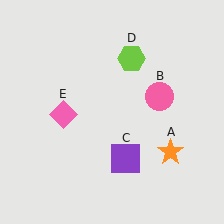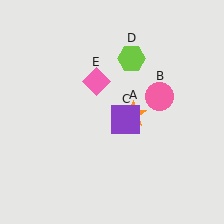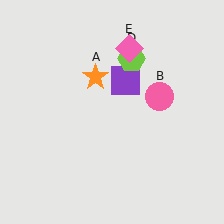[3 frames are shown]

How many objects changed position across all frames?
3 objects changed position: orange star (object A), purple square (object C), pink diamond (object E).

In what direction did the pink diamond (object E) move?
The pink diamond (object E) moved up and to the right.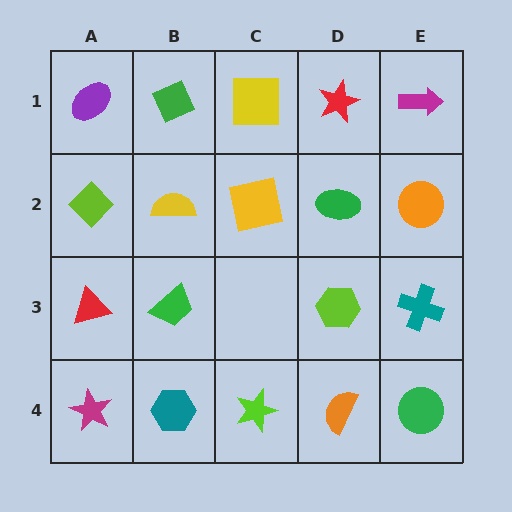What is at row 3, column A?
A red triangle.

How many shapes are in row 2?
5 shapes.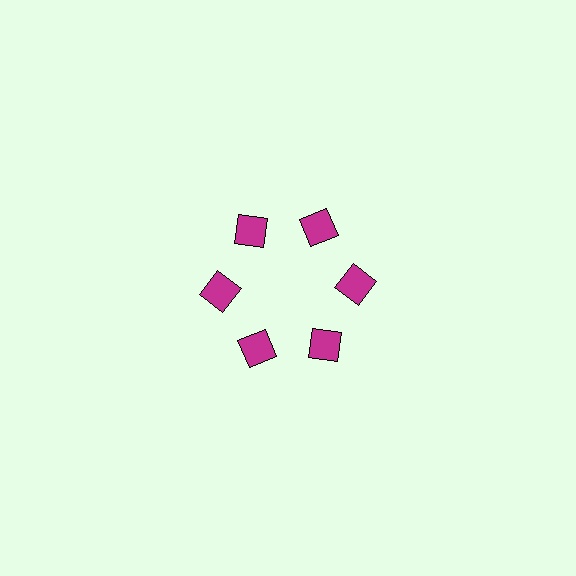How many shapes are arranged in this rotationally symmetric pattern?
There are 6 shapes, arranged in 6 groups of 1.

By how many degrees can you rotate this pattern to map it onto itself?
The pattern maps onto itself every 60 degrees of rotation.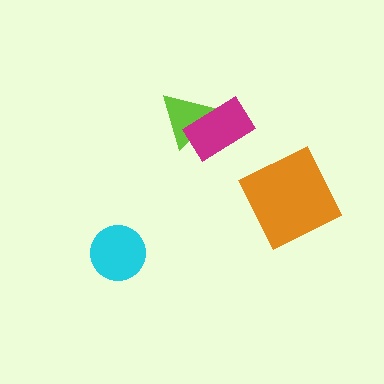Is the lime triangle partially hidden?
Yes, it is partially covered by another shape.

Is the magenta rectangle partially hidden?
No, no other shape covers it.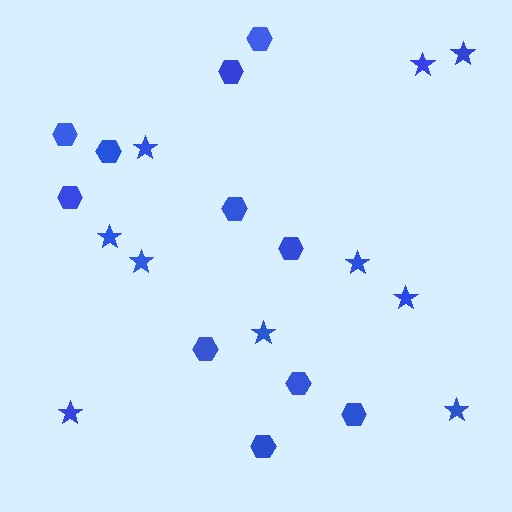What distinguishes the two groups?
There are 2 groups: one group of stars (10) and one group of hexagons (11).